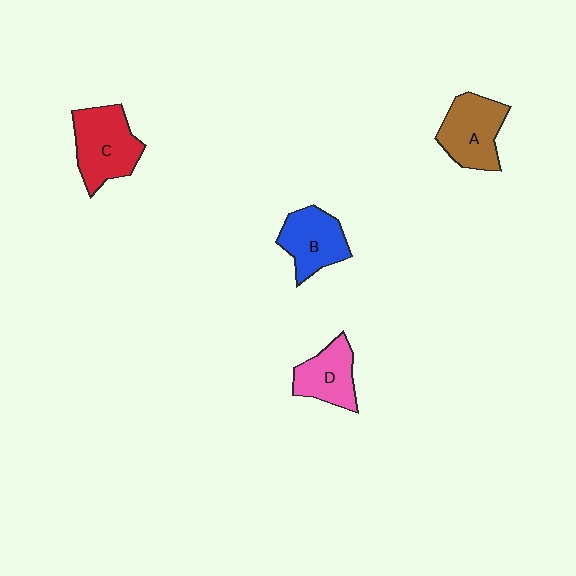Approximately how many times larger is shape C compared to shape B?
Approximately 1.2 times.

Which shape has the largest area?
Shape C (red).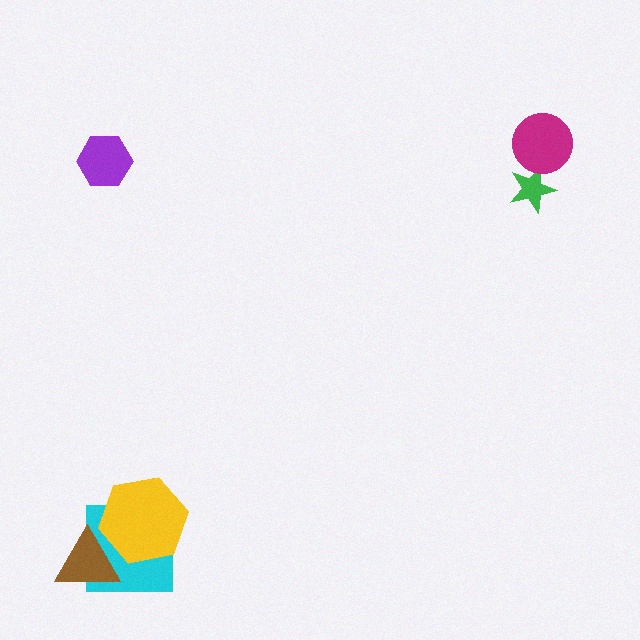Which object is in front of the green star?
The magenta circle is in front of the green star.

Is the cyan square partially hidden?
Yes, it is partially covered by another shape.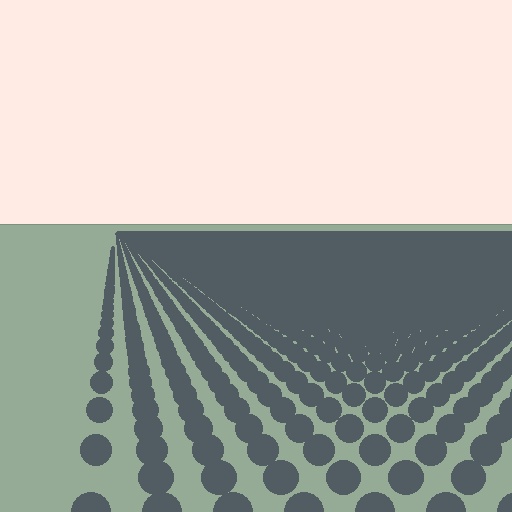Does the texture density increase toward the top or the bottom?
Density increases toward the top.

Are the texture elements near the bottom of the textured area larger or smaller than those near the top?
Larger. Near the bottom, elements are closer to the viewer and appear at a bigger on-screen size.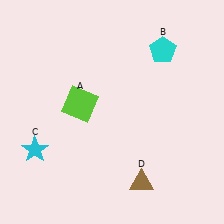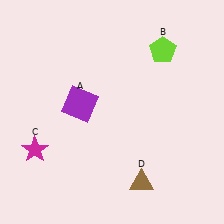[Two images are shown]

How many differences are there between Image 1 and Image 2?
There are 3 differences between the two images.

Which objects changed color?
A changed from lime to purple. B changed from cyan to lime. C changed from cyan to magenta.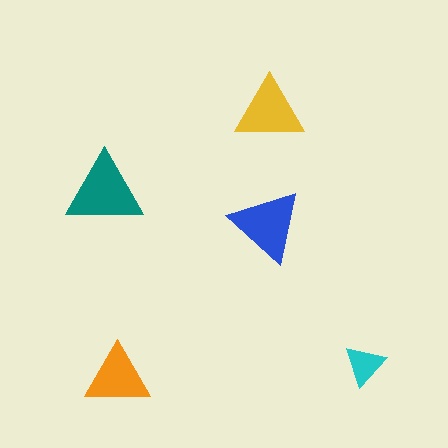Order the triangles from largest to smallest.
the teal one, the blue one, the yellow one, the orange one, the cyan one.